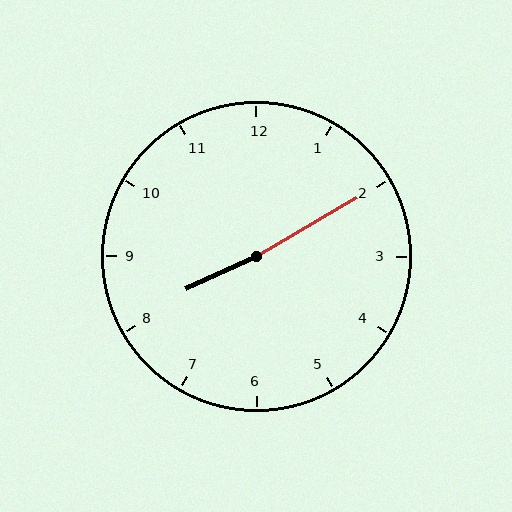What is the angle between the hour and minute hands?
Approximately 175 degrees.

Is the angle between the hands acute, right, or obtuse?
It is obtuse.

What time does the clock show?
8:10.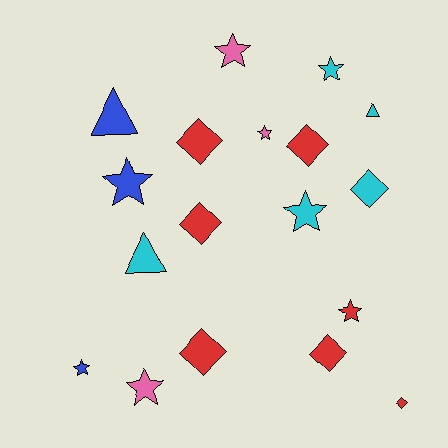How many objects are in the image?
There are 18 objects.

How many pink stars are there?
There are 3 pink stars.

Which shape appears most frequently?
Star, with 8 objects.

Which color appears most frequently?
Red, with 7 objects.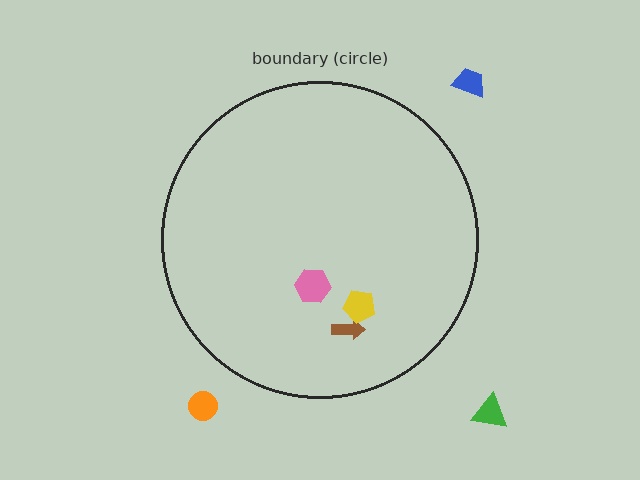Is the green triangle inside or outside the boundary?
Outside.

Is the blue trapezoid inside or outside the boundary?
Outside.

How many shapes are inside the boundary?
3 inside, 3 outside.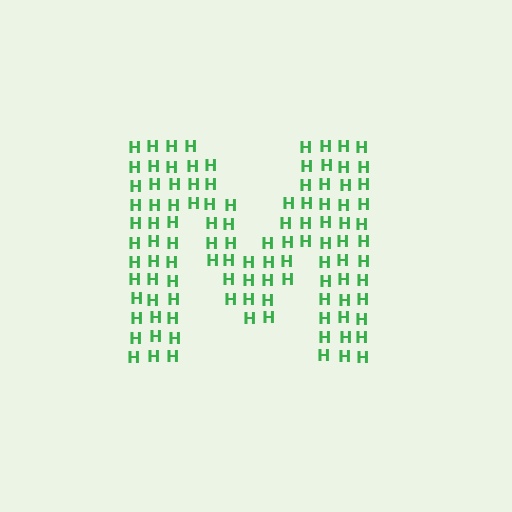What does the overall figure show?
The overall figure shows the letter M.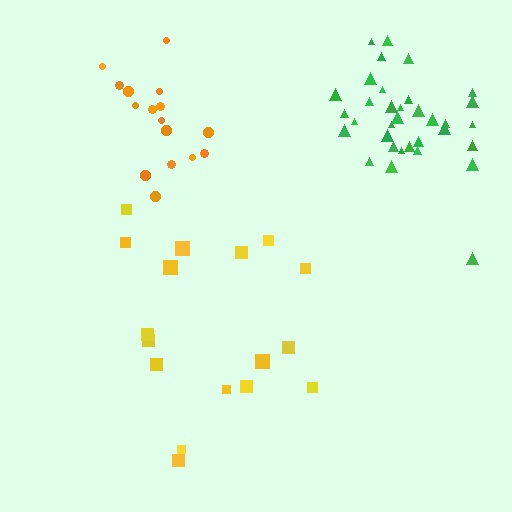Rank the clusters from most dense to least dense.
green, orange, yellow.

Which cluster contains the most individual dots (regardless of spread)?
Green (35).